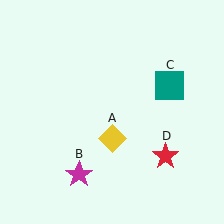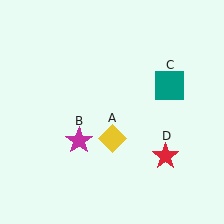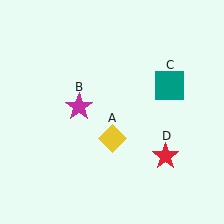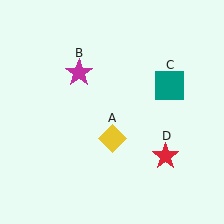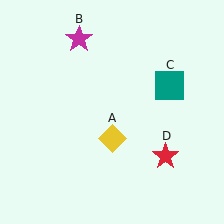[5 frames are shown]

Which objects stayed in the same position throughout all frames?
Yellow diamond (object A) and teal square (object C) and red star (object D) remained stationary.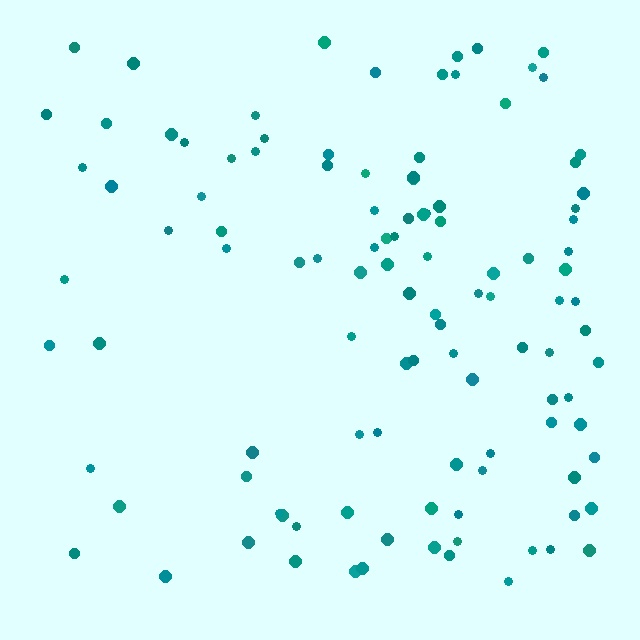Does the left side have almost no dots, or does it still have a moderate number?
Still a moderate number, just noticeably fewer than the right.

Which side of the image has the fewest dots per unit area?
The left.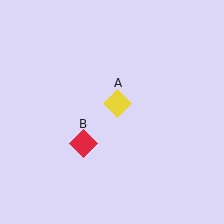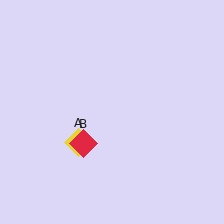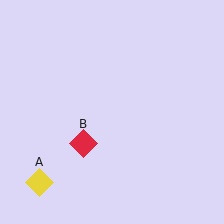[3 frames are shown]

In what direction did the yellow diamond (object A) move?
The yellow diamond (object A) moved down and to the left.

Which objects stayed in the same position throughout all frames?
Red diamond (object B) remained stationary.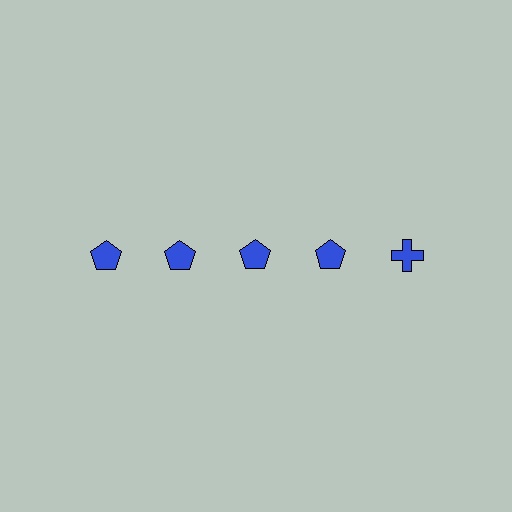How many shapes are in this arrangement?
There are 5 shapes arranged in a grid pattern.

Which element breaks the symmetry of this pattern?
The blue cross in the top row, rightmost column breaks the symmetry. All other shapes are blue pentagons.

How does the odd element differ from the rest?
It has a different shape: cross instead of pentagon.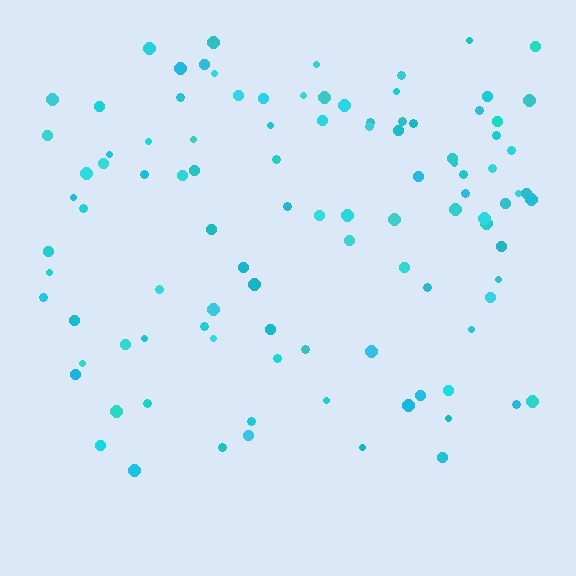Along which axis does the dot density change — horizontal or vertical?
Vertical.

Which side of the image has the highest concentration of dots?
The top.